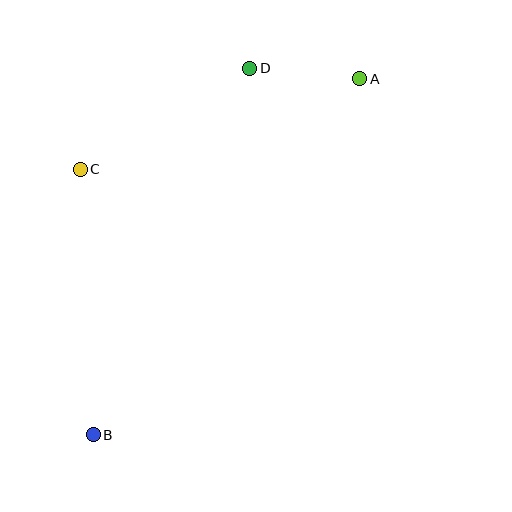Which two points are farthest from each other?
Points A and B are farthest from each other.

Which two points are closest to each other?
Points A and D are closest to each other.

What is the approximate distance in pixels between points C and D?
The distance between C and D is approximately 197 pixels.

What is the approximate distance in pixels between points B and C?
The distance between B and C is approximately 266 pixels.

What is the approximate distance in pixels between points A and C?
The distance between A and C is approximately 294 pixels.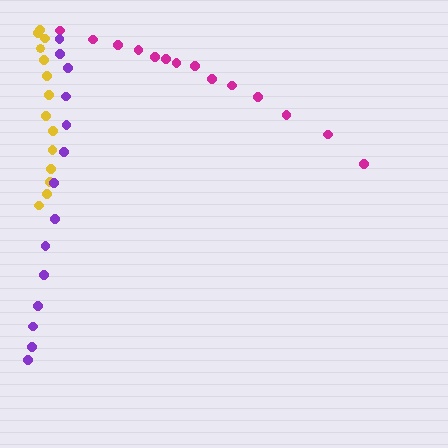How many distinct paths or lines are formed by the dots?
There are 3 distinct paths.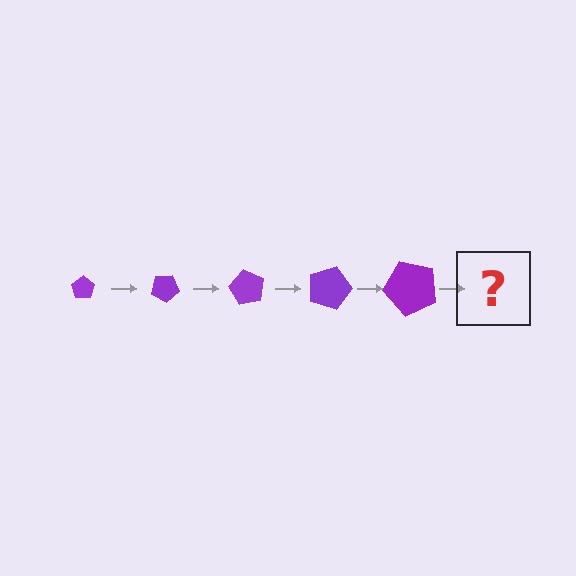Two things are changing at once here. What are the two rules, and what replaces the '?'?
The two rules are that the pentagon grows larger each step and it rotates 30 degrees each step. The '?' should be a pentagon, larger than the previous one and rotated 150 degrees from the start.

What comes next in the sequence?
The next element should be a pentagon, larger than the previous one and rotated 150 degrees from the start.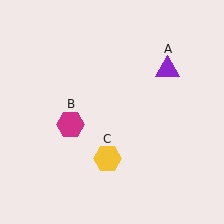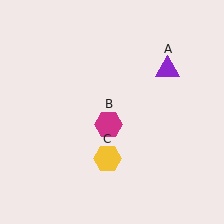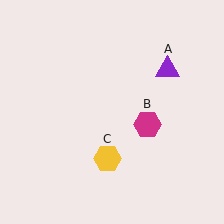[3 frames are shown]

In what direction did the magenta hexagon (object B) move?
The magenta hexagon (object B) moved right.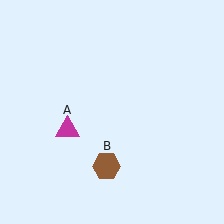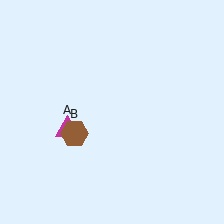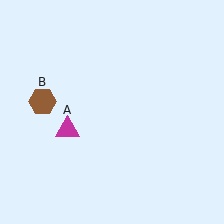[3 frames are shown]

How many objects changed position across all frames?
1 object changed position: brown hexagon (object B).